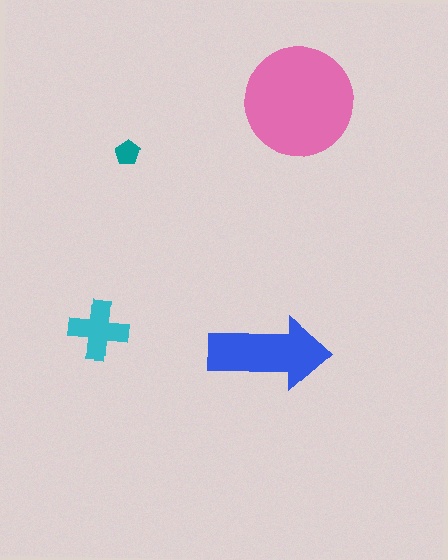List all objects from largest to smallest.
The pink circle, the blue arrow, the cyan cross, the teal pentagon.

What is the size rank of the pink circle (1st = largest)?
1st.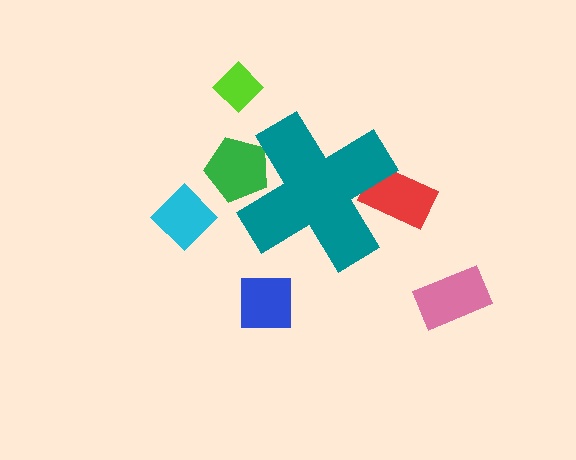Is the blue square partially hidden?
No, the blue square is fully visible.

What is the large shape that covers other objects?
A teal cross.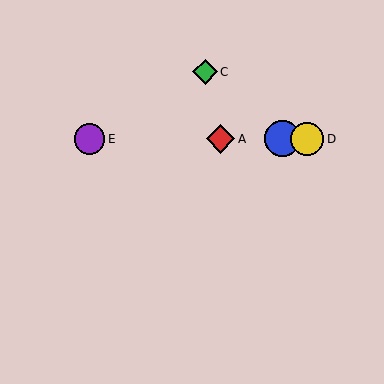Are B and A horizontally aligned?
Yes, both are at y≈139.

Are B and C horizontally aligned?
No, B is at y≈139 and C is at y≈72.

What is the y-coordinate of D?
Object D is at y≈139.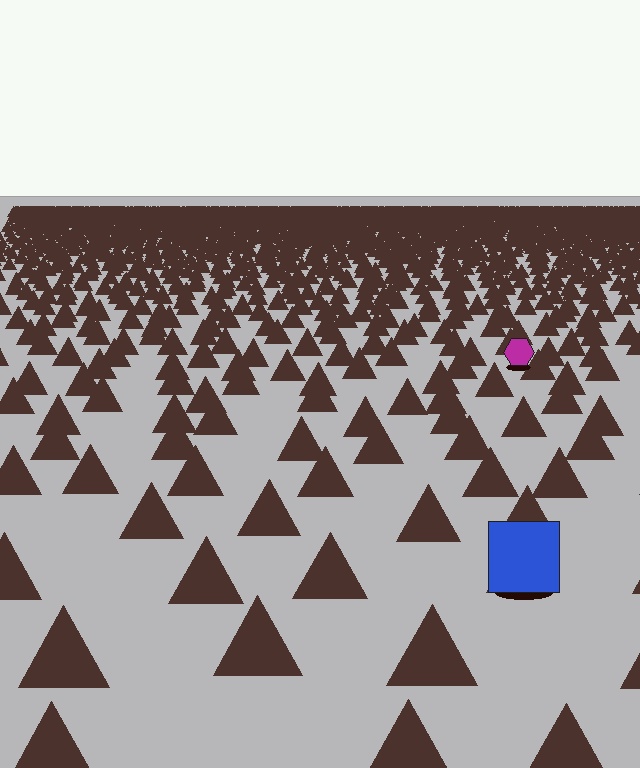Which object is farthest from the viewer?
The magenta hexagon is farthest from the viewer. It appears smaller and the ground texture around it is denser.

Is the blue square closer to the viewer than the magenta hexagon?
Yes. The blue square is closer — you can tell from the texture gradient: the ground texture is coarser near it.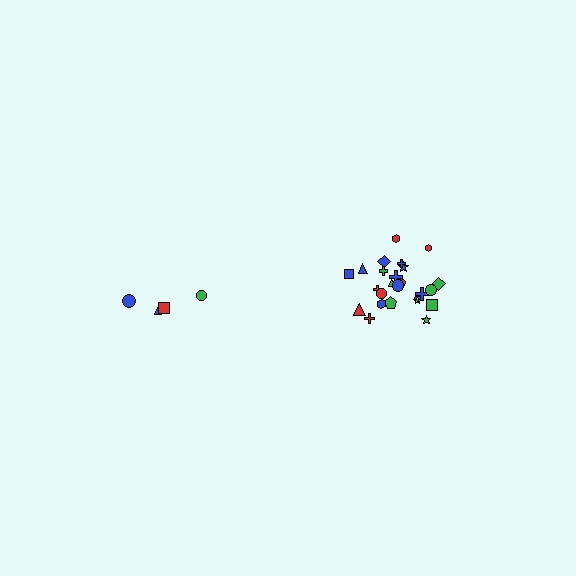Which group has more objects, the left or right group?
The right group.